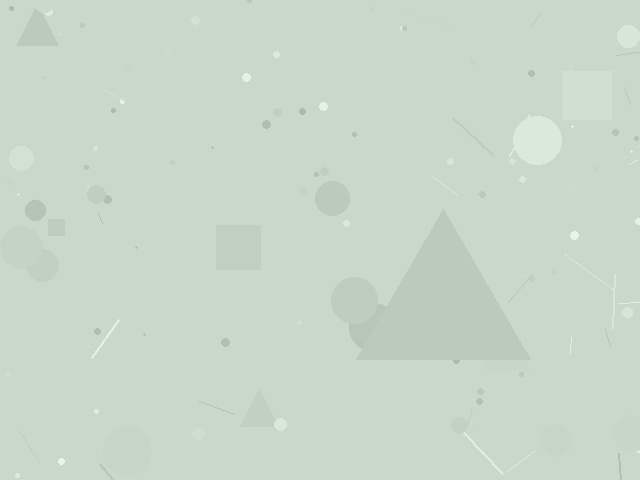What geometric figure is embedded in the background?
A triangle is embedded in the background.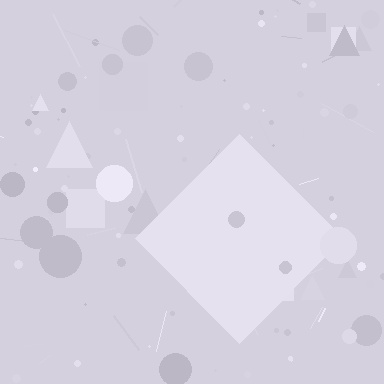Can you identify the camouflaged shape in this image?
The camouflaged shape is a diamond.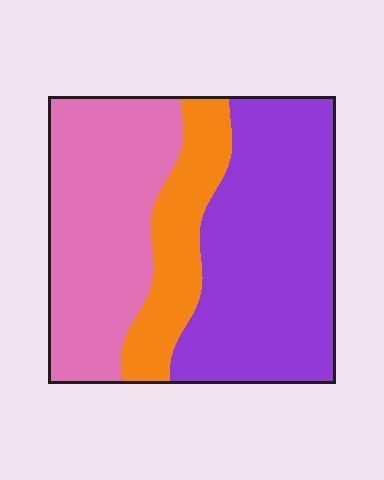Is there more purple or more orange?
Purple.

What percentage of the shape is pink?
Pink takes up about three eighths (3/8) of the shape.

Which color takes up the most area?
Purple, at roughly 45%.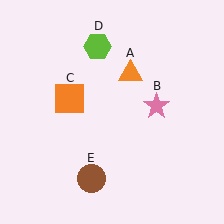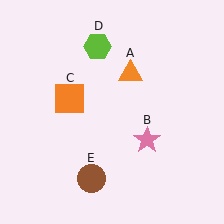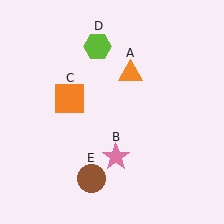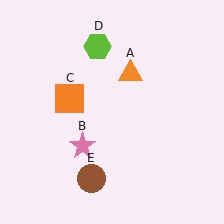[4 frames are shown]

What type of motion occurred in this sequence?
The pink star (object B) rotated clockwise around the center of the scene.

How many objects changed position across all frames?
1 object changed position: pink star (object B).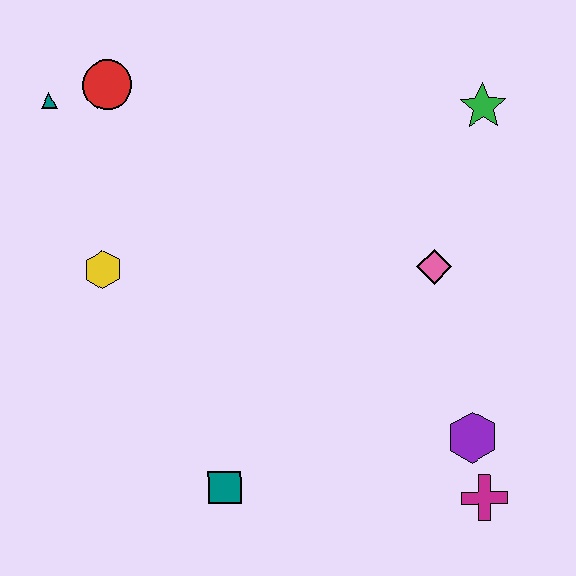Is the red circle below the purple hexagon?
No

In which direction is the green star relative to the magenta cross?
The green star is above the magenta cross.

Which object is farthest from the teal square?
The green star is farthest from the teal square.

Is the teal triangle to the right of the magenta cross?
No